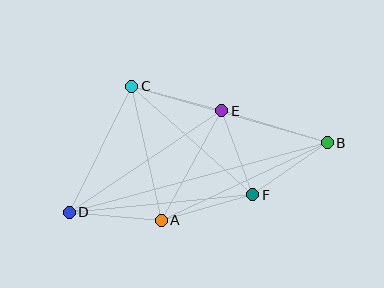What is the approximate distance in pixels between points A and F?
The distance between A and F is approximately 95 pixels.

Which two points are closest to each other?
Points E and F are closest to each other.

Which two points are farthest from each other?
Points B and D are farthest from each other.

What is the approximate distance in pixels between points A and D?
The distance between A and D is approximately 92 pixels.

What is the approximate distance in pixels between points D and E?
The distance between D and E is approximately 183 pixels.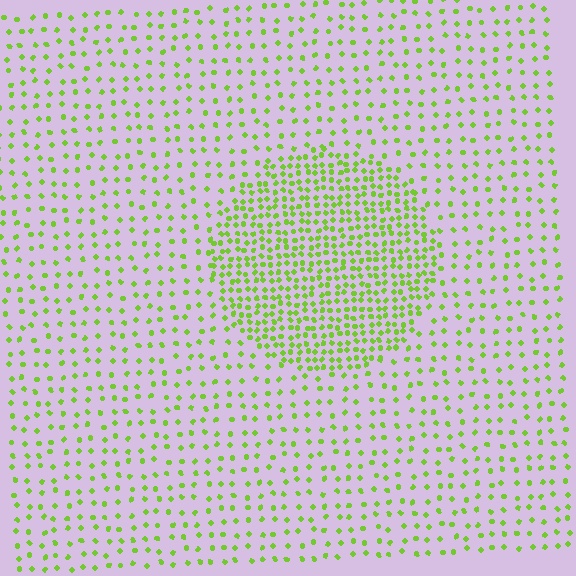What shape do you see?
I see a circle.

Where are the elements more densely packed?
The elements are more densely packed inside the circle boundary.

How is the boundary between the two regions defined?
The boundary is defined by a change in element density (approximately 2.5x ratio). All elements are the same color, size, and shape.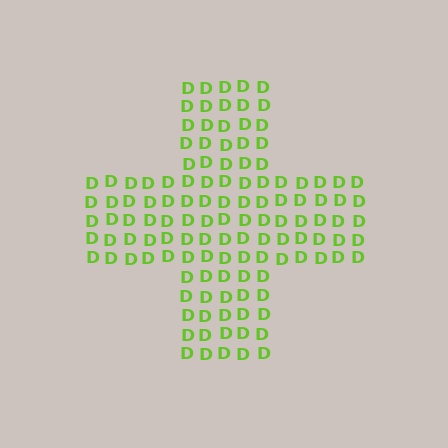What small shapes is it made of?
It is made of small letter D's.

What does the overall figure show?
The overall figure shows a cross.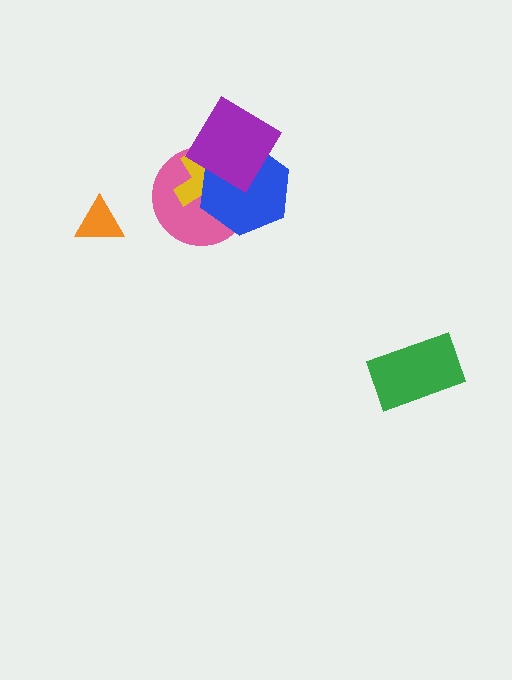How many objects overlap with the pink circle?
3 objects overlap with the pink circle.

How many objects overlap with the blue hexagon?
3 objects overlap with the blue hexagon.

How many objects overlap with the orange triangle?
0 objects overlap with the orange triangle.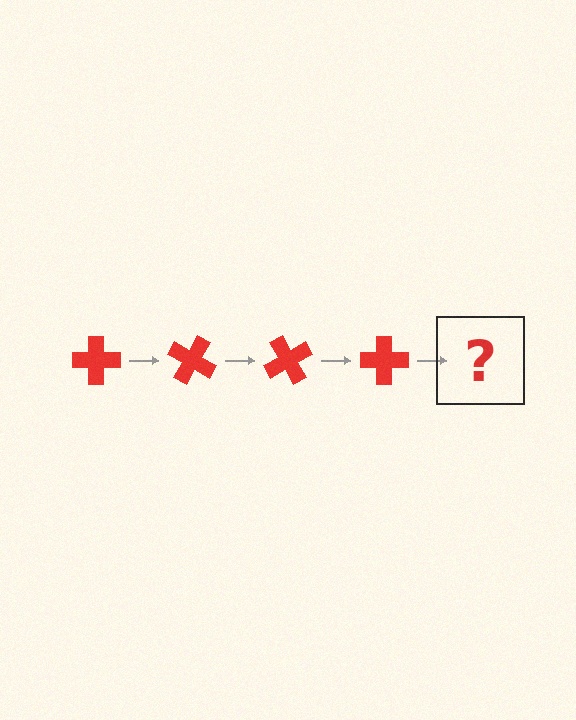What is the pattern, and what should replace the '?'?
The pattern is that the cross rotates 30 degrees each step. The '?' should be a red cross rotated 120 degrees.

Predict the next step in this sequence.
The next step is a red cross rotated 120 degrees.